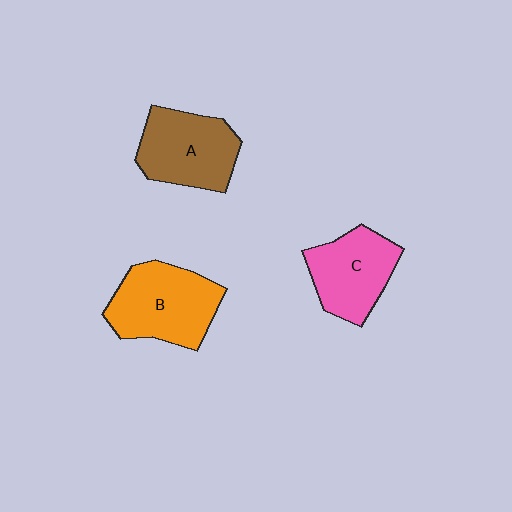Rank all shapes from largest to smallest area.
From largest to smallest: B (orange), A (brown), C (pink).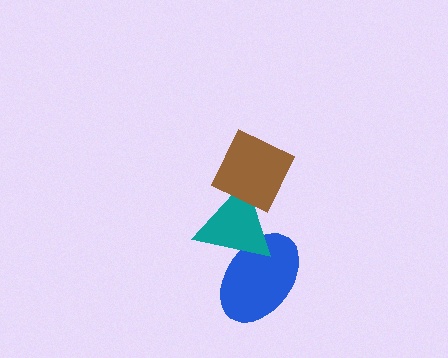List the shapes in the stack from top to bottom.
From top to bottom: the brown diamond, the teal triangle, the blue ellipse.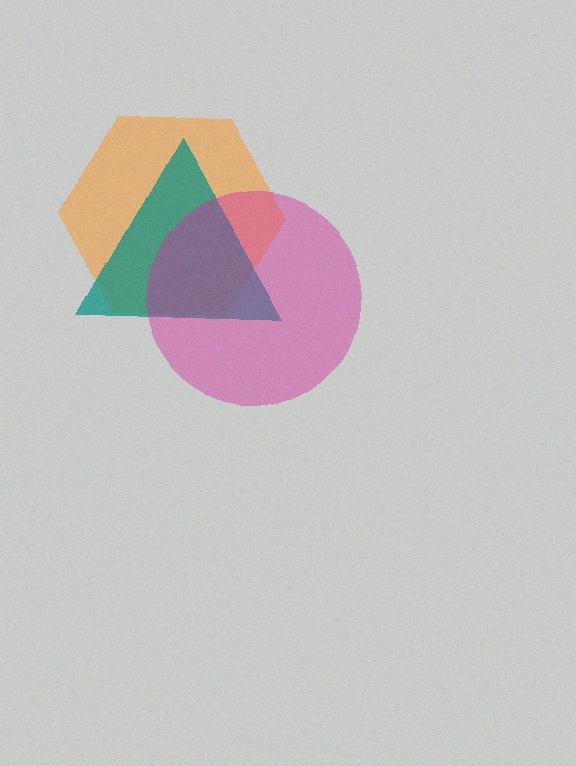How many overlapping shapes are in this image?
There are 3 overlapping shapes in the image.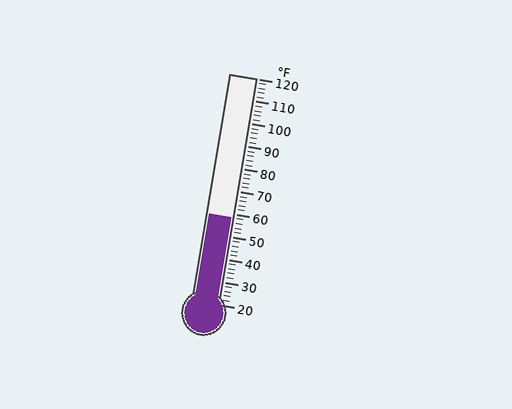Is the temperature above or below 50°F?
The temperature is above 50°F.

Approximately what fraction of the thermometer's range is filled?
The thermometer is filled to approximately 40% of its range.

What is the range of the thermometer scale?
The thermometer scale ranges from 20°F to 120°F.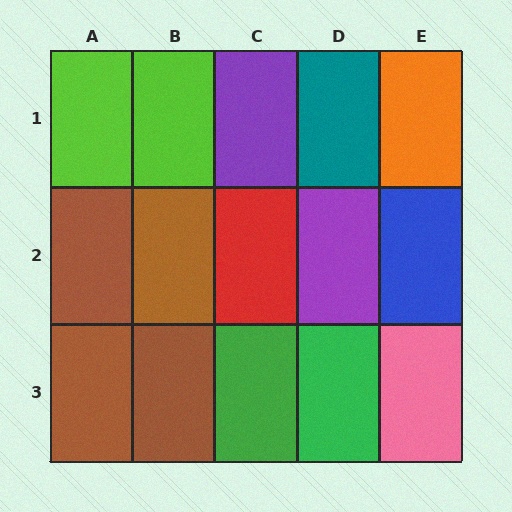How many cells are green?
2 cells are green.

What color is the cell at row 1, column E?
Orange.